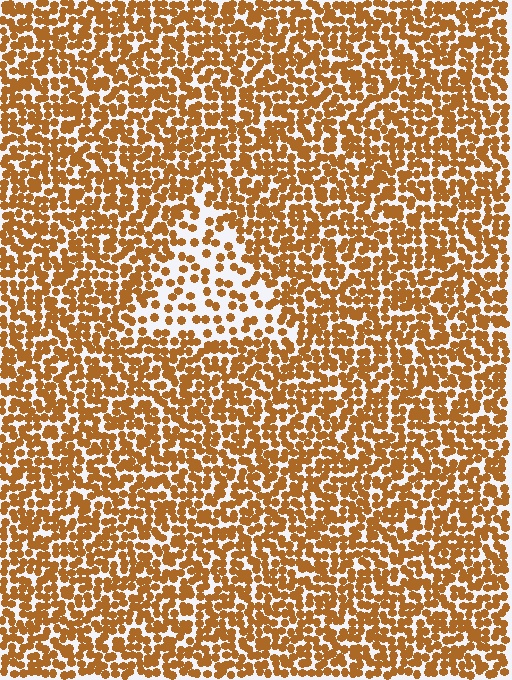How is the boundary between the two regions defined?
The boundary is defined by a change in element density (approximately 2.2x ratio). All elements are the same color, size, and shape.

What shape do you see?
I see a triangle.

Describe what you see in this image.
The image contains small brown elements arranged at two different densities. A triangle-shaped region is visible where the elements are less densely packed than the surrounding area.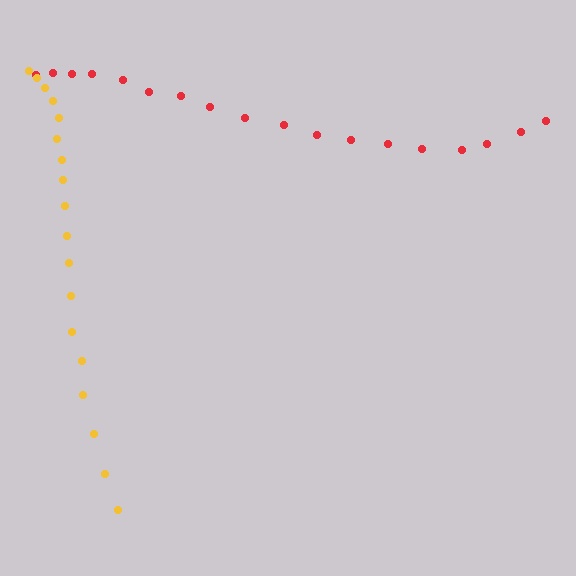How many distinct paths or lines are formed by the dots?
There are 2 distinct paths.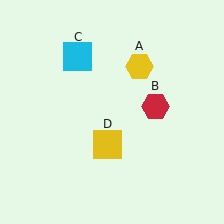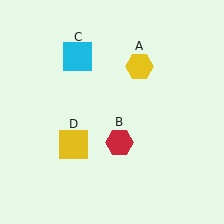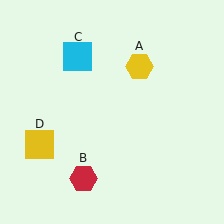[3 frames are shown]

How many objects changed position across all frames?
2 objects changed position: red hexagon (object B), yellow square (object D).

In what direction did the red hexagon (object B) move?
The red hexagon (object B) moved down and to the left.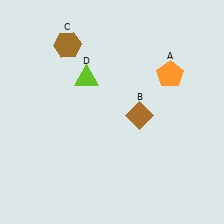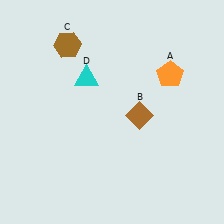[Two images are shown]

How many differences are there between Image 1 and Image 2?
There is 1 difference between the two images.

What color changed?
The triangle (D) changed from lime in Image 1 to cyan in Image 2.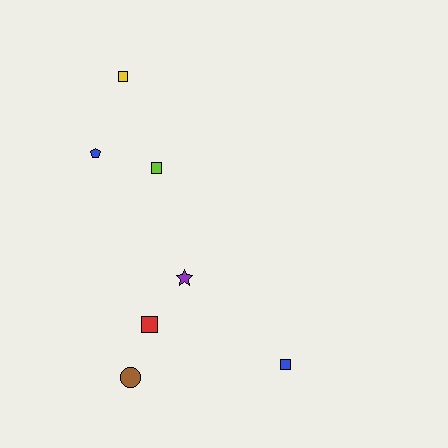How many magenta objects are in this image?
There are no magenta objects.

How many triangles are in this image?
There are no triangles.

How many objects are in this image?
There are 7 objects.